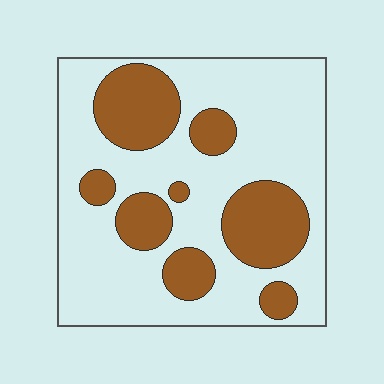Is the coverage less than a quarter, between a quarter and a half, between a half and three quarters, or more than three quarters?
Between a quarter and a half.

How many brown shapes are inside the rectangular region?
8.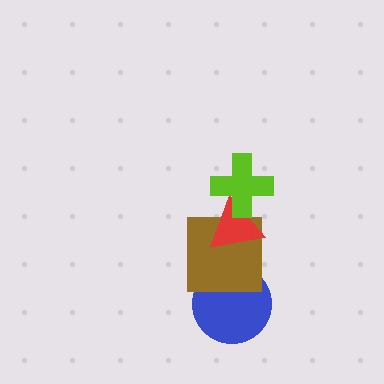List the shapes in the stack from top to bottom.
From top to bottom: the lime cross, the red triangle, the brown square, the blue circle.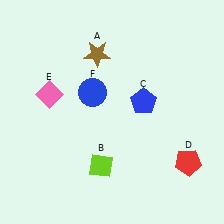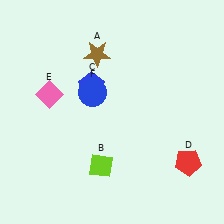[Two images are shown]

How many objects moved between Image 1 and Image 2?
1 object moved between the two images.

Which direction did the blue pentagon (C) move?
The blue pentagon (C) moved left.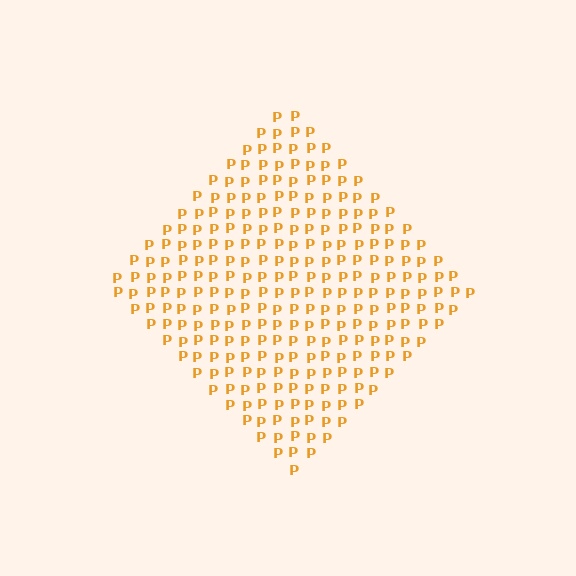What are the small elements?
The small elements are letter P's.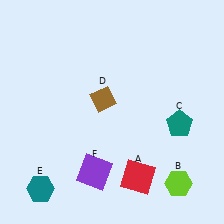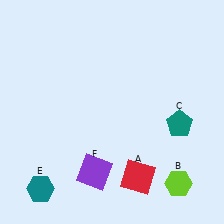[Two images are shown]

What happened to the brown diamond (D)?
The brown diamond (D) was removed in Image 2. It was in the top-left area of Image 1.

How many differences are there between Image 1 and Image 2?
There is 1 difference between the two images.